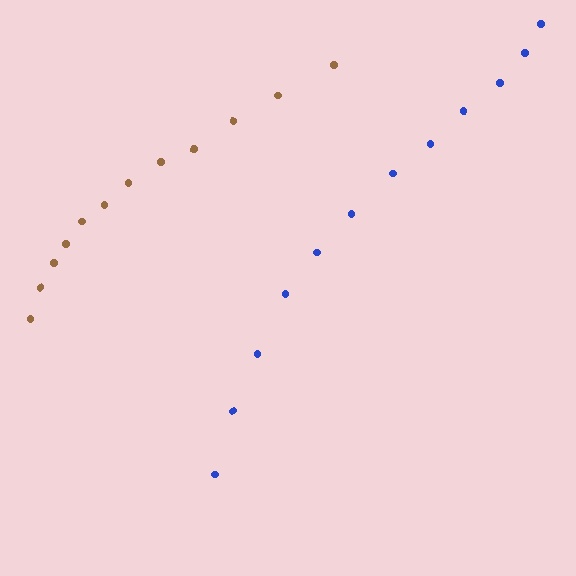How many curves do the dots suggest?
There are 2 distinct paths.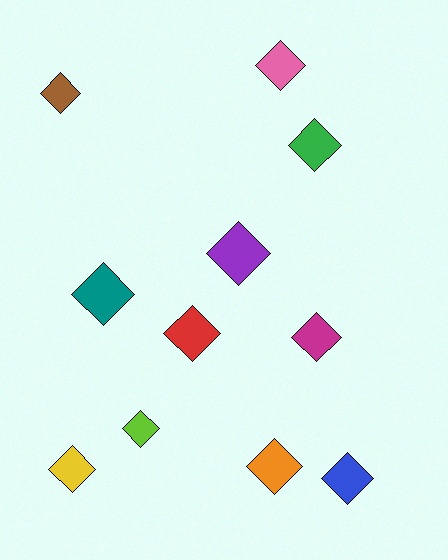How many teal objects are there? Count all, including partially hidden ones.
There is 1 teal object.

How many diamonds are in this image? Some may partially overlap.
There are 11 diamonds.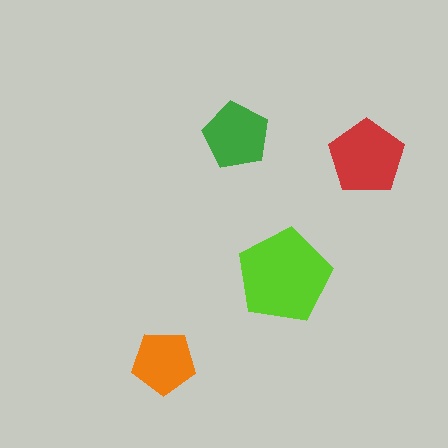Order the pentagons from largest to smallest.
the lime one, the red one, the green one, the orange one.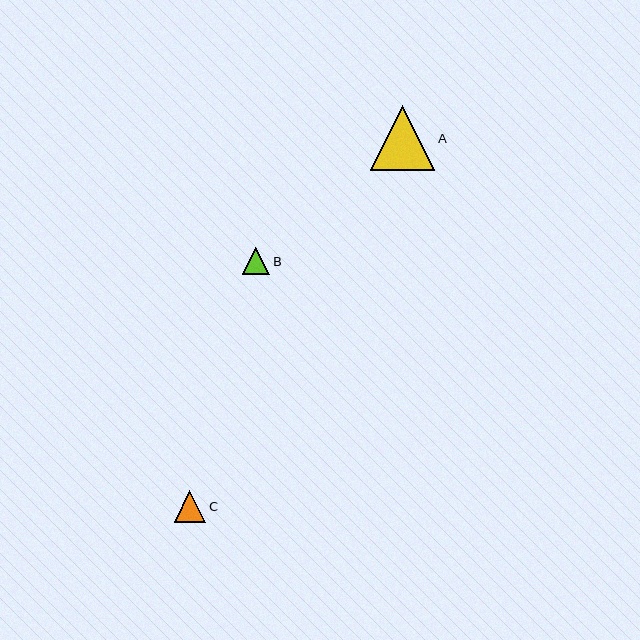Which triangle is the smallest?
Triangle B is the smallest with a size of approximately 28 pixels.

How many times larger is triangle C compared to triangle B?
Triangle C is approximately 1.1 times the size of triangle B.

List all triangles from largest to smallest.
From largest to smallest: A, C, B.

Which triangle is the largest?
Triangle A is the largest with a size of approximately 64 pixels.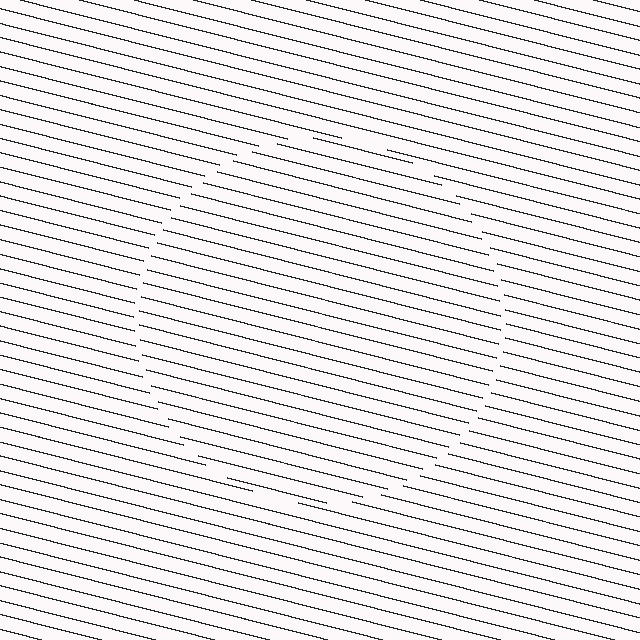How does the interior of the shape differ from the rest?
The interior of the shape contains the same grating, shifted by half a period — the contour is defined by the phase discontinuity where line-ends from the inner and outer gratings abut.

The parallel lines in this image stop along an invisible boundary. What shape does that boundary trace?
An illusory circle. The interior of the shape contains the same grating, shifted by half a period — the contour is defined by the phase discontinuity where line-ends from the inner and outer gratings abut.